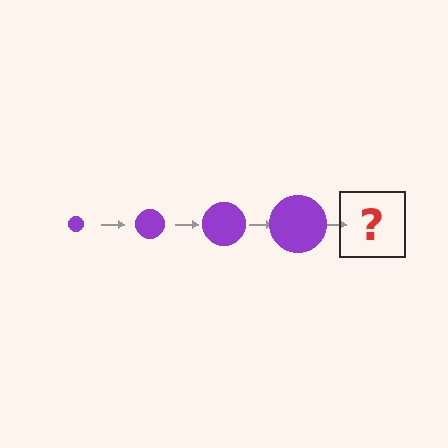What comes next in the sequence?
The next element should be a purple circle, larger than the previous one.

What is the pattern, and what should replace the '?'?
The pattern is that the circle gets progressively larger each step. The '?' should be a purple circle, larger than the previous one.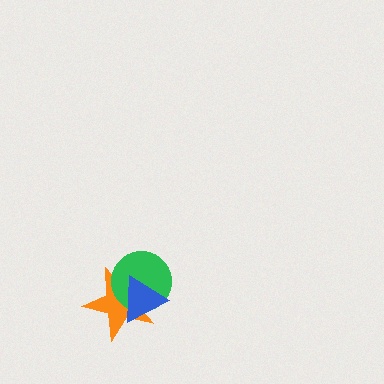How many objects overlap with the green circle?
2 objects overlap with the green circle.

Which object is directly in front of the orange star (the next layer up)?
The green circle is directly in front of the orange star.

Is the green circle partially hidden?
Yes, it is partially covered by another shape.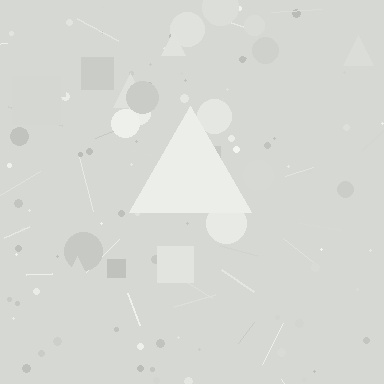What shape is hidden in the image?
A triangle is hidden in the image.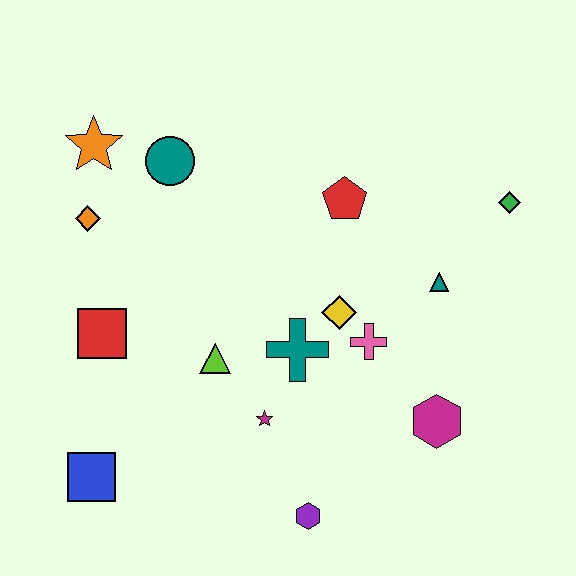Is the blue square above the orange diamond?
No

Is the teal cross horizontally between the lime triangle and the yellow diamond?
Yes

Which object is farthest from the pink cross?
The orange star is farthest from the pink cross.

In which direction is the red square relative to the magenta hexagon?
The red square is to the left of the magenta hexagon.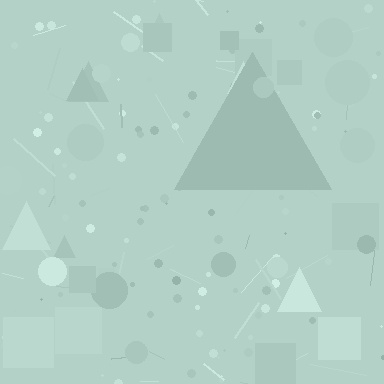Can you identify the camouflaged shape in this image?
The camouflaged shape is a triangle.